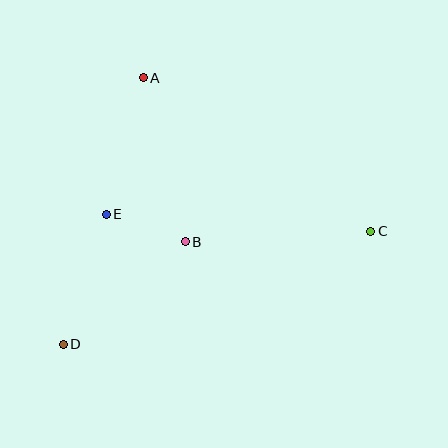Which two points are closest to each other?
Points B and E are closest to each other.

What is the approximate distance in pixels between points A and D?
The distance between A and D is approximately 278 pixels.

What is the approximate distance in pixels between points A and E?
The distance between A and E is approximately 142 pixels.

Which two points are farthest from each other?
Points C and D are farthest from each other.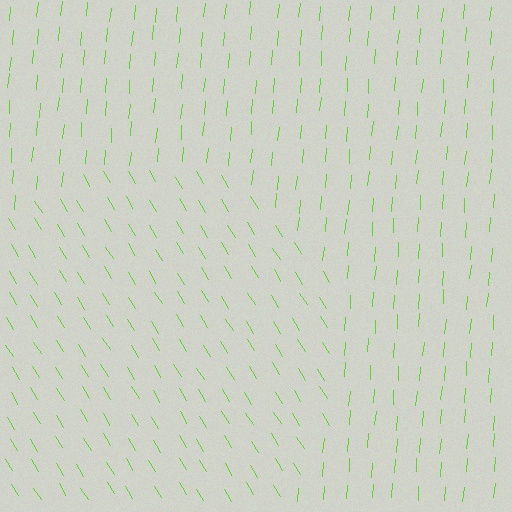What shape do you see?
I see a circle.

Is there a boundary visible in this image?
Yes, there is a texture boundary formed by a change in line orientation.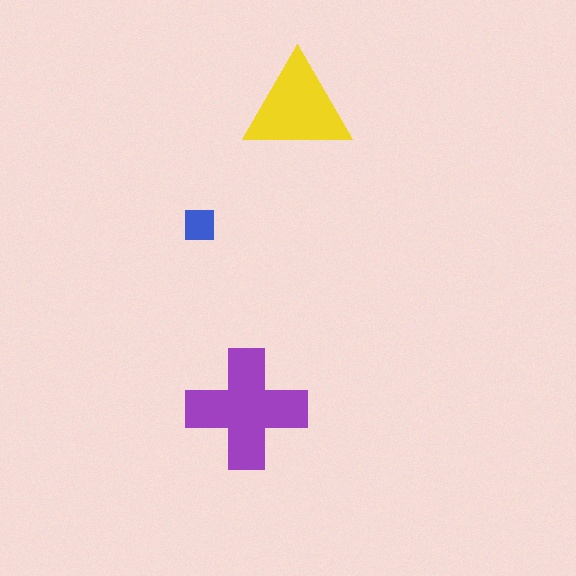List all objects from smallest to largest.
The blue square, the yellow triangle, the purple cross.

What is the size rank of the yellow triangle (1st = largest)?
2nd.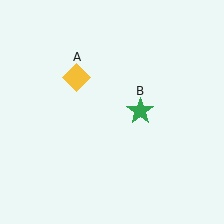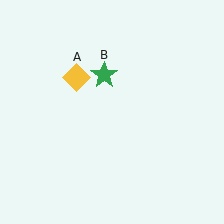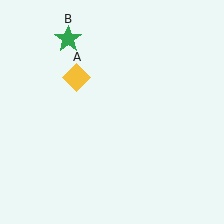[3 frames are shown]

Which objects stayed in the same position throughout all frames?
Yellow diamond (object A) remained stationary.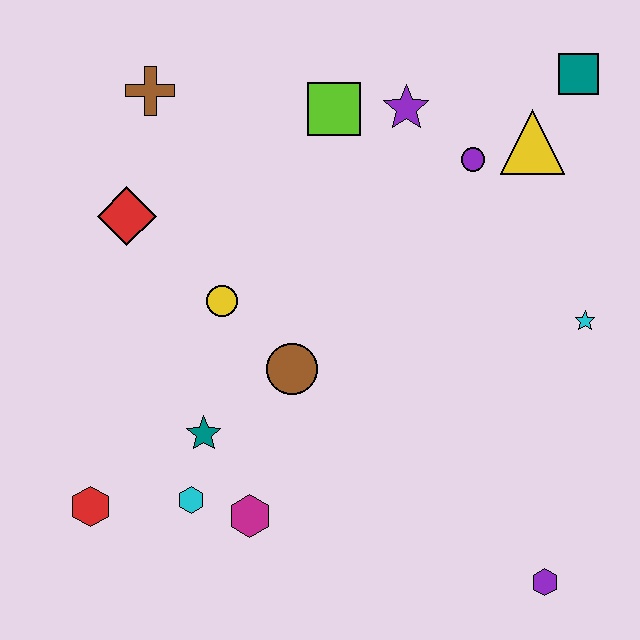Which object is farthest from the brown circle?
The teal square is farthest from the brown circle.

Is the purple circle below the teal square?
Yes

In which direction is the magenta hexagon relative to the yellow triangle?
The magenta hexagon is below the yellow triangle.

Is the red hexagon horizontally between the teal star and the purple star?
No